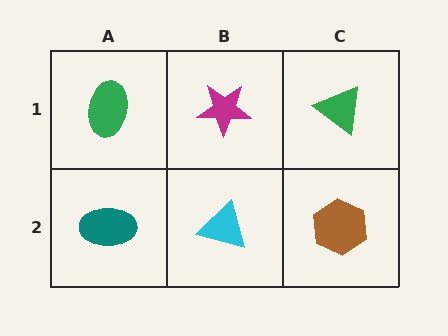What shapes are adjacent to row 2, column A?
A green ellipse (row 1, column A), a cyan triangle (row 2, column B).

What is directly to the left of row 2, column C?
A cyan triangle.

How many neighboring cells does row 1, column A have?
2.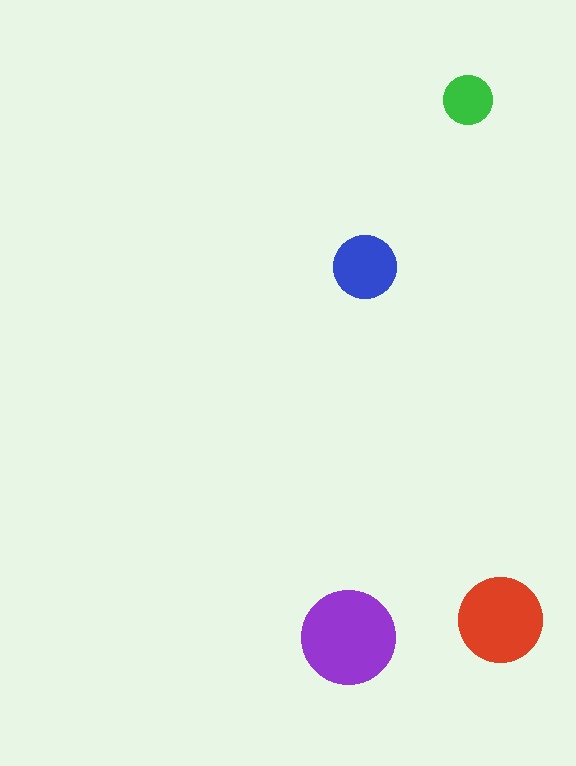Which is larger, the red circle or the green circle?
The red one.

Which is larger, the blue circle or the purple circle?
The purple one.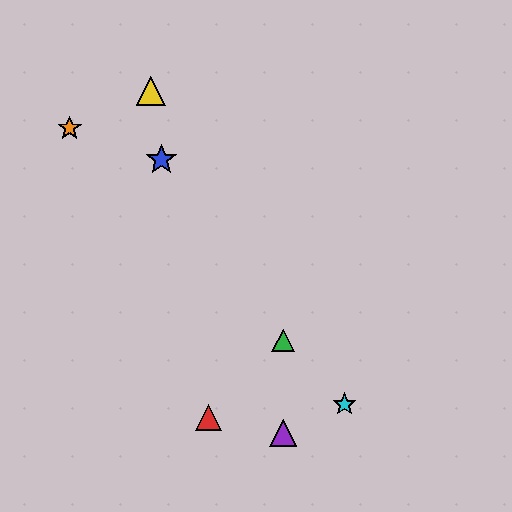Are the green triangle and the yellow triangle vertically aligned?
No, the green triangle is at x≈283 and the yellow triangle is at x≈151.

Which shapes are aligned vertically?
The green triangle, the purple triangle are aligned vertically.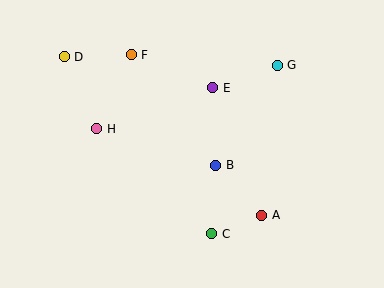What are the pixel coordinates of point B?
Point B is at (216, 165).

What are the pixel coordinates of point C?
Point C is at (212, 234).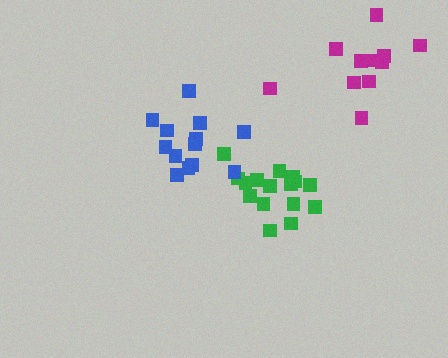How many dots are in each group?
Group 1: 16 dots, Group 2: 13 dots, Group 3: 11 dots (40 total).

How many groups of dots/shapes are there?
There are 3 groups.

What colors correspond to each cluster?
The clusters are colored: green, blue, magenta.